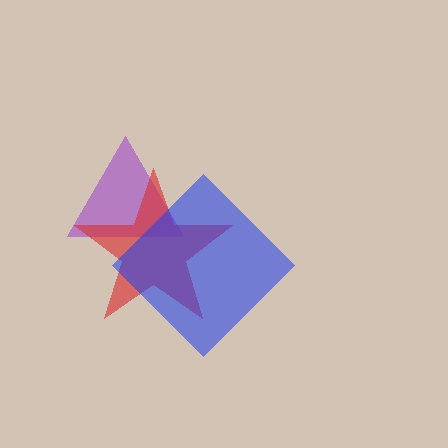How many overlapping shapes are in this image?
There are 3 overlapping shapes in the image.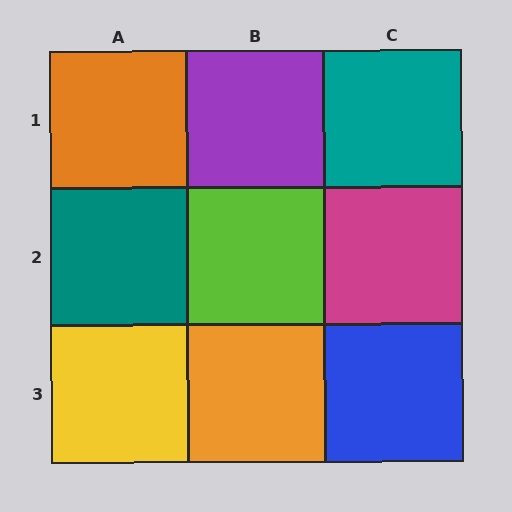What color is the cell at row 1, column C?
Teal.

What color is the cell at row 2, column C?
Magenta.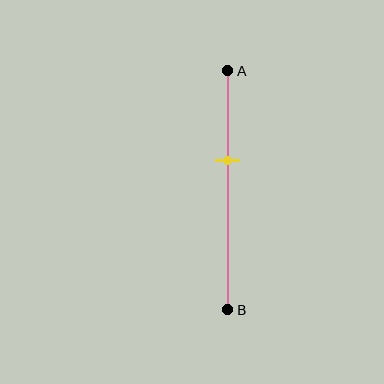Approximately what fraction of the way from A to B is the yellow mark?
The yellow mark is approximately 35% of the way from A to B.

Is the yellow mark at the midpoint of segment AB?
No, the mark is at about 35% from A, not at the 50% midpoint.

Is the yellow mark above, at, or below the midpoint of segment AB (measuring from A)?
The yellow mark is above the midpoint of segment AB.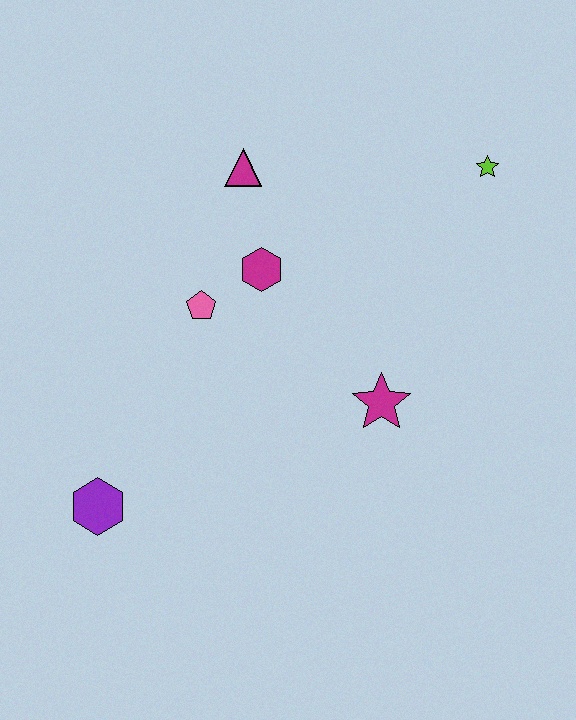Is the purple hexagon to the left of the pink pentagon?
Yes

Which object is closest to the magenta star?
The magenta hexagon is closest to the magenta star.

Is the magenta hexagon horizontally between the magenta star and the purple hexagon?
Yes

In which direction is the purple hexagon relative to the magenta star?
The purple hexagon is to the left of the magenta star.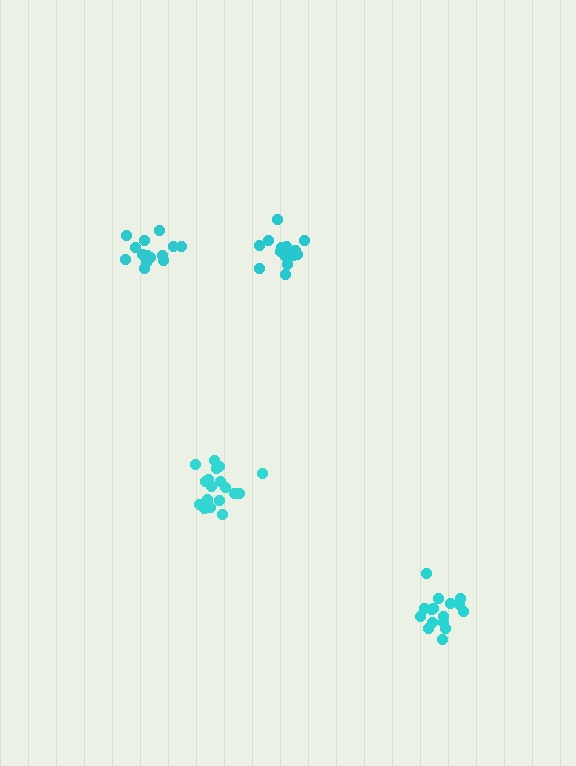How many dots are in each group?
Group 1: 16 dots, Group 2: 18 dots, Group 3: 14 dots, Group 4: 16 dots (64 total).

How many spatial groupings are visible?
There are 4 spatial groupings.